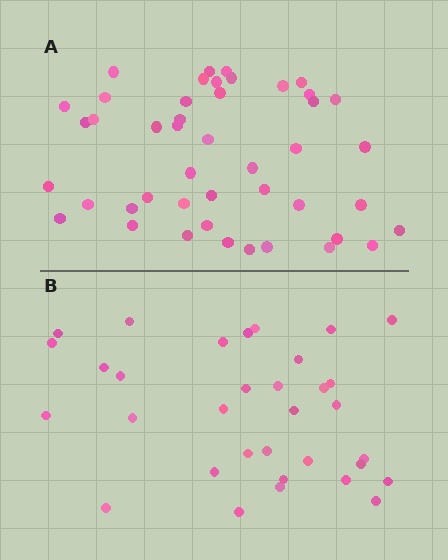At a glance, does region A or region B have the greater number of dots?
Region A (the top region) has more dots.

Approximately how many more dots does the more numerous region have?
Region A has roughly 12 or so more dots than region B.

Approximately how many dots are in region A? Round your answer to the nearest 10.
About 40 dots. (The exact count is 45, which rounds to 40.)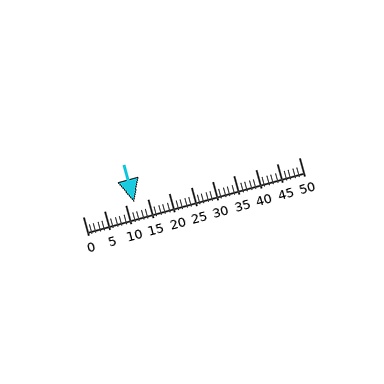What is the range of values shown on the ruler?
The ruler shows values from 0 to 50.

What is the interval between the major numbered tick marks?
The major tick marks are spaced 5 units apart.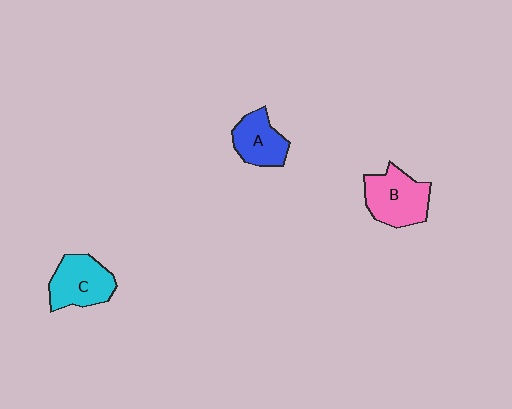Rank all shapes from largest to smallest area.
From largest to smallest: B (pink), C (cyan), A (blue).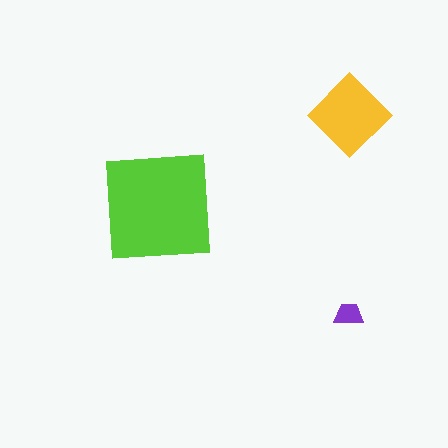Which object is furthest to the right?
The yellow diamond is rightmost.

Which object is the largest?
The lime square.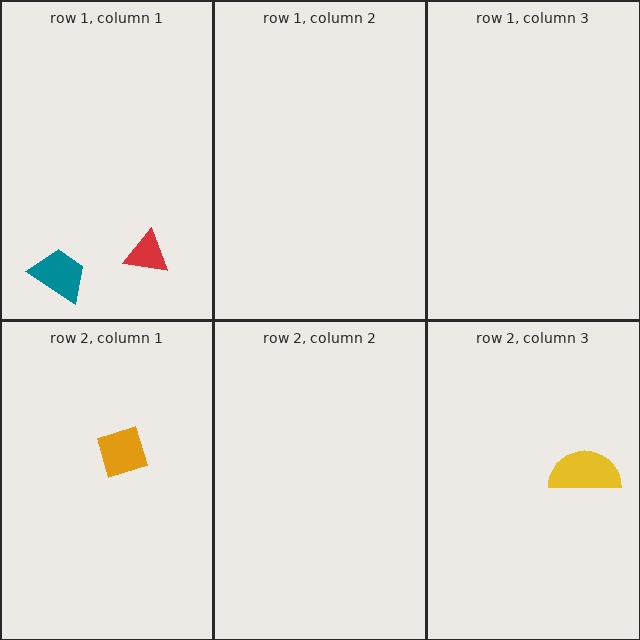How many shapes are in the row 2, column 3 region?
1.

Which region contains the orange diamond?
The row 2, column 1 region.